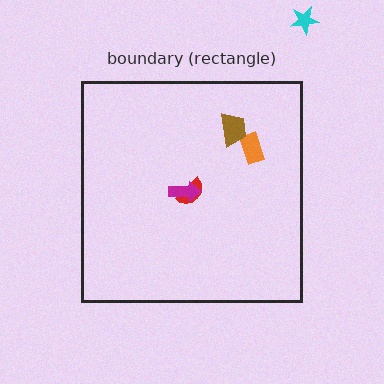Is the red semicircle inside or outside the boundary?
Inside.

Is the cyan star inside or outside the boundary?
Outside.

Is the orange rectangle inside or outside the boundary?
Inside.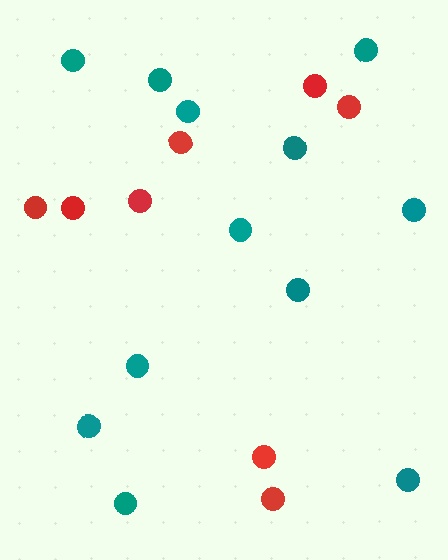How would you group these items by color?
There are 2 groups: one group of teal circles (12) and one group of red circles (8).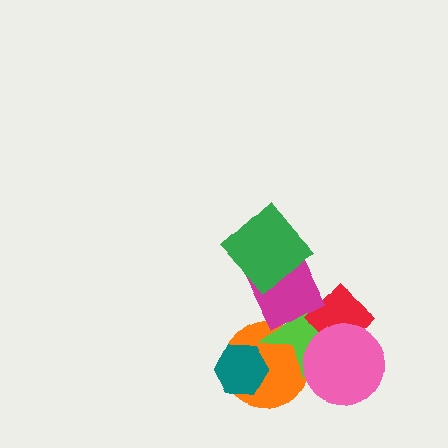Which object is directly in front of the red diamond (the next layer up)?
The magenta diamond is directly in front of the red diamond.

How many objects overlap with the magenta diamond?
4 objects overlap with the magenta diamond.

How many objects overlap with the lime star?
4 objects overlap with the lime star.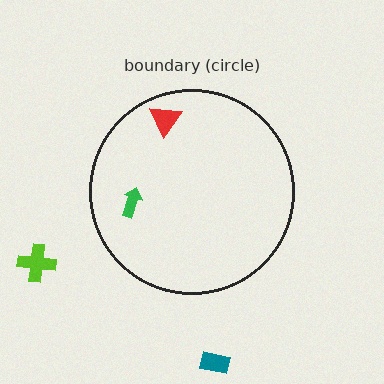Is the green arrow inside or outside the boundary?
Inside.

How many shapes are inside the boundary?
2 inside, 2 outside.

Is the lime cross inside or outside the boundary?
Outside.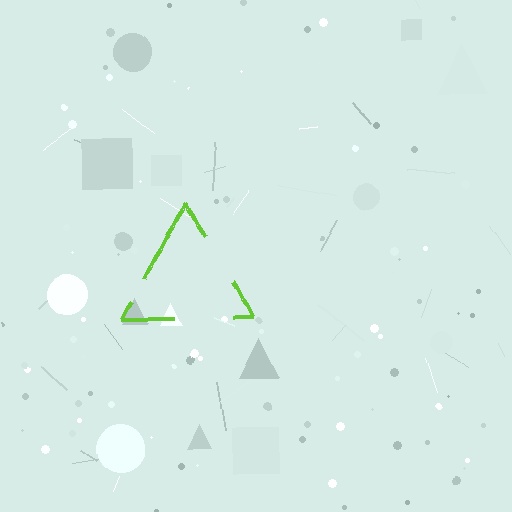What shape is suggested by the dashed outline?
The dashed outline suggests a triangle.